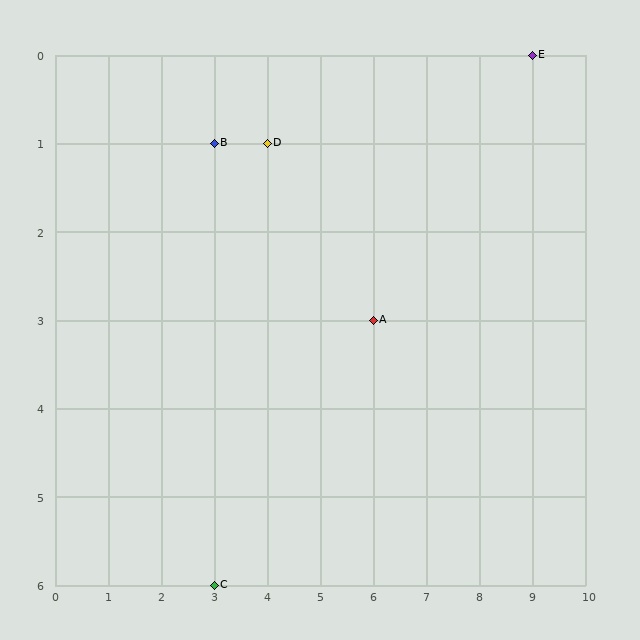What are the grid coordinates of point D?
Point D is at grid coordinates (4, 1).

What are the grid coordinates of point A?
Point A is at grid coordinates (6, 3).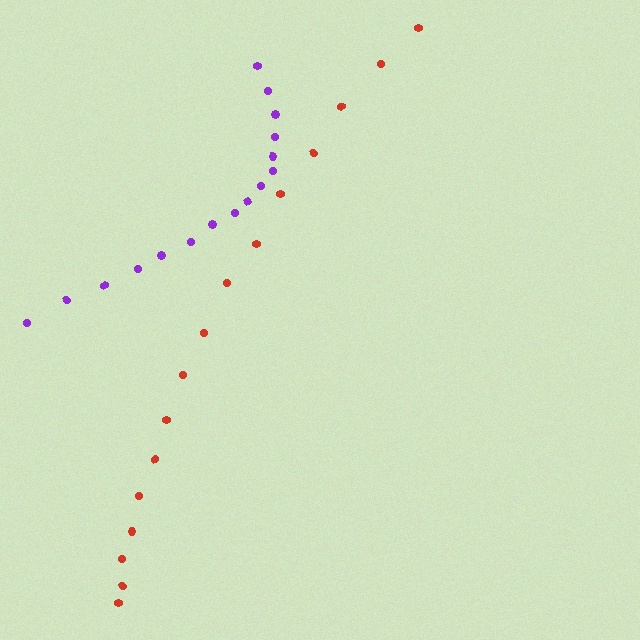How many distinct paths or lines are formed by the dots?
There are 2 distinct paths.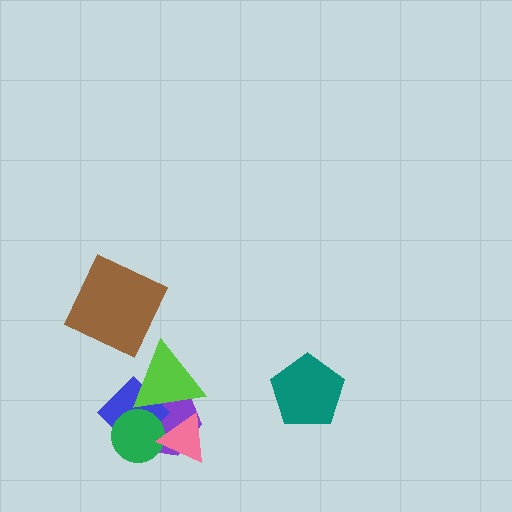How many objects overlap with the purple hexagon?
4 objects overlap with the purple hexagon.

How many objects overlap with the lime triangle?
3 objects overlap with the lime triangle.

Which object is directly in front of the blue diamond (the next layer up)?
The green circle is directly in front of the blue diamond.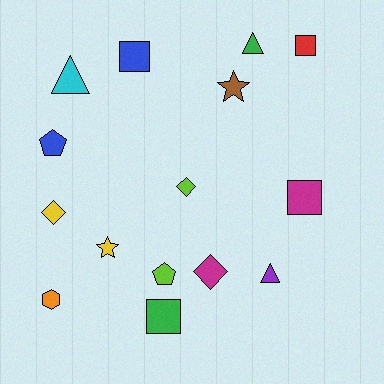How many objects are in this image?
There are 15 objects.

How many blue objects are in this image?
There are 2 blue objects.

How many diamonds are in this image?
There are 3 diamonds.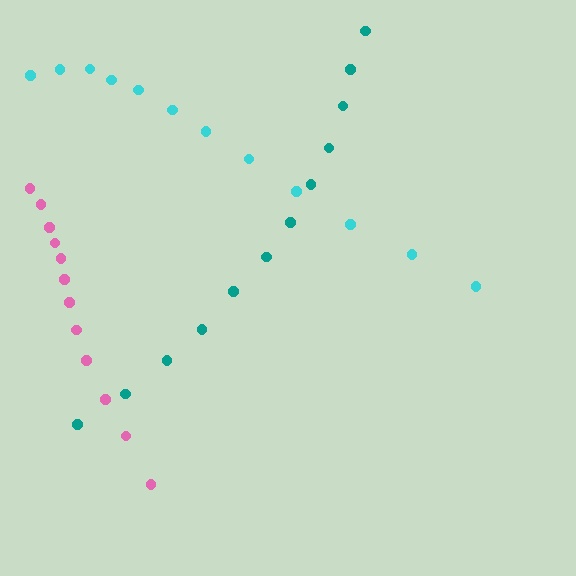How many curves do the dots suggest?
There are 3 distinct paths.